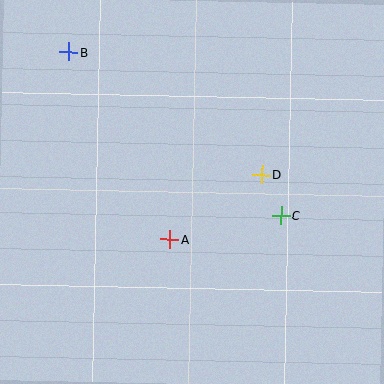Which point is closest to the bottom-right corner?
Point C is closest to the bottom-right corner.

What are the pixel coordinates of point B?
Point B is at (69, 52).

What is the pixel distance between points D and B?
The distance between D and B is 229 pixels.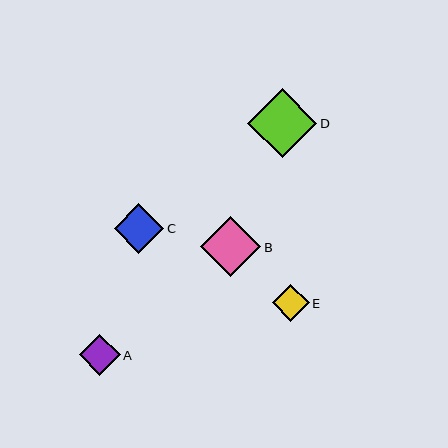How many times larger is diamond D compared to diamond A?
Diamond D is approximately 1.7 times the size of diamond A.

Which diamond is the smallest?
Diamond E is the smallest with a size of approximately 37 pixels.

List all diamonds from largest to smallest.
From largest to smallest: D, B, C, A, E.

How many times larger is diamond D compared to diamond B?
Diamond D is approximately 1.1 times the size of diamond B.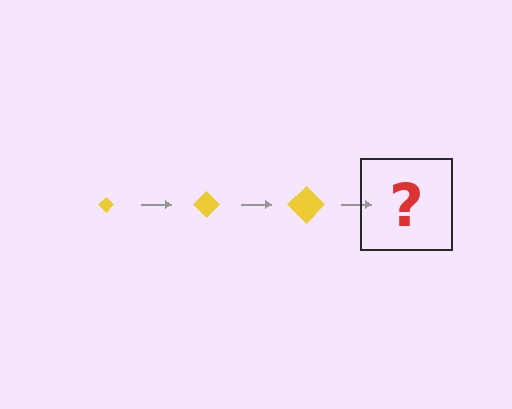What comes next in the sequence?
The next element should be a yellow diamond, larger than the previous one.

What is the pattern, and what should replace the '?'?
The pattern is that the diamond gets progressively larger each step. The '?' should be a yellow diamond, larger than the previous one.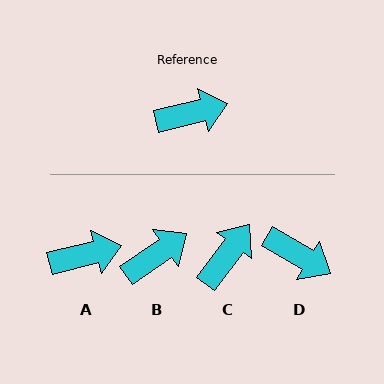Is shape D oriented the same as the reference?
No, it is off by about 45 degrees.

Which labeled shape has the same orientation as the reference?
A.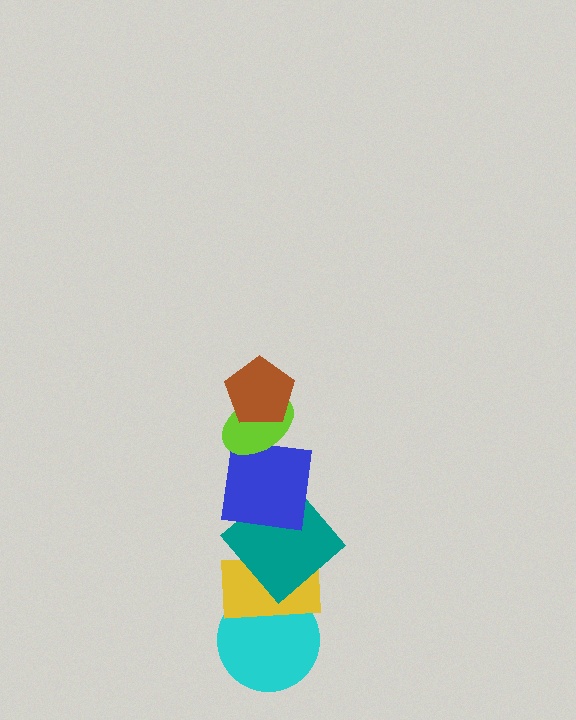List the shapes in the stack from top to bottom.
From top to bottom: the brown pentagon, the lime ellipse, the blue square, the teal diamond, the yellow rectangle, the cyan circle.